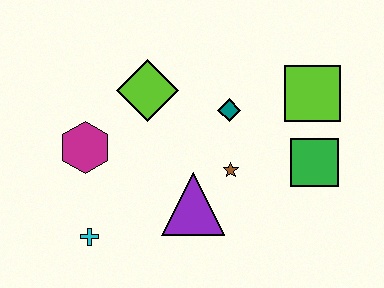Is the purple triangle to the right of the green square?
No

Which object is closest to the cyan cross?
The magenta hexagon is closest to the cyan cross.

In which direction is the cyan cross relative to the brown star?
The cyan cross is to the left of the brown star.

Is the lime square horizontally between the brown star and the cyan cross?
No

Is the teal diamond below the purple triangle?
No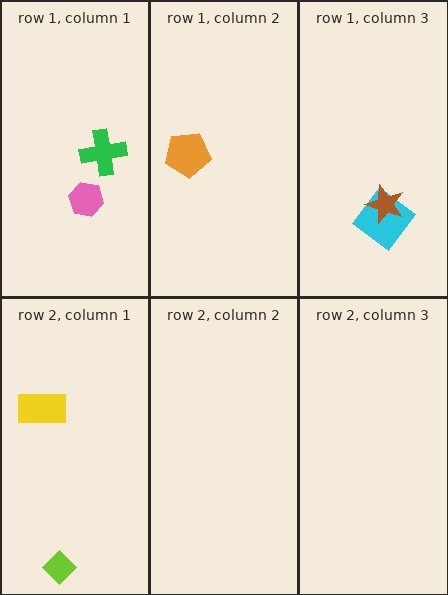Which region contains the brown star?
The row 1, column 3 region.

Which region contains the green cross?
The row 1, column 1 region.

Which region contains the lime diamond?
The row 2, column 1 region.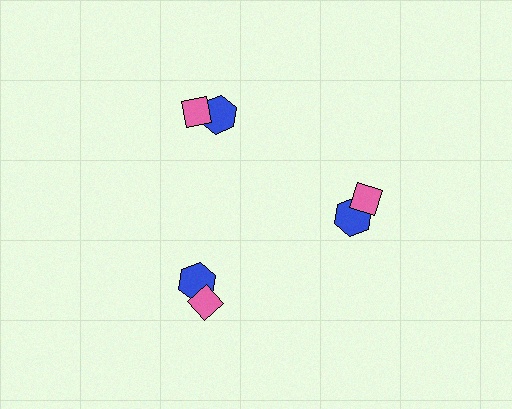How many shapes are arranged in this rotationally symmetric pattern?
There are 6 shapes, arranged in 3 groups of 2.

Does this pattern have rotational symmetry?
Yes, this pattern has 3-fold rotational symmetry. It looks the same after rotating 120 degrees around the center.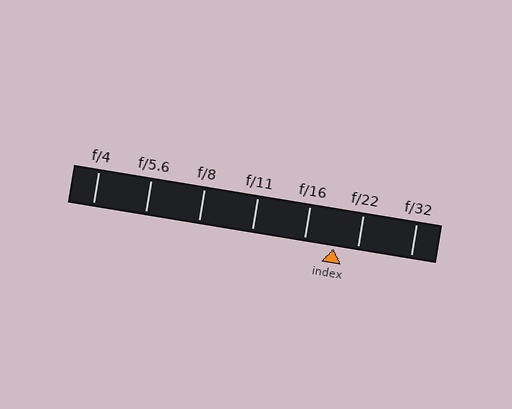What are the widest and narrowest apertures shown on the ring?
The widest aperture shown is f/4 and the narrowest is f/32.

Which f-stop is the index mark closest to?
The index mark is closest to f/22.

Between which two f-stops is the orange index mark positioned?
The index mark is between f/16 and f/22.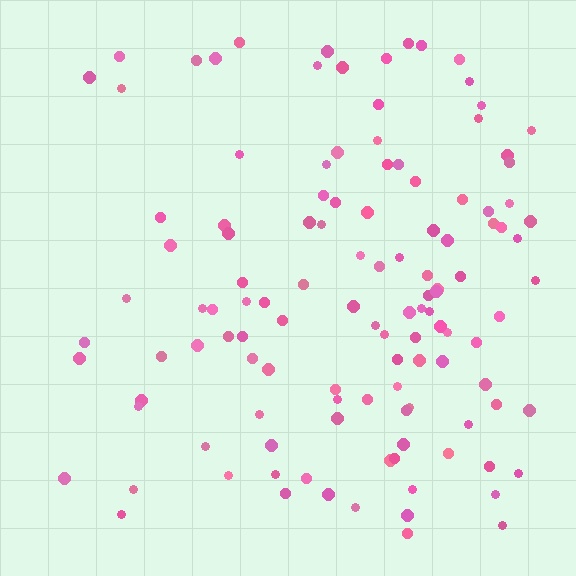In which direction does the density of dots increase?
From left to right, with the right side densest.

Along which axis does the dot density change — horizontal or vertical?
Horizontal.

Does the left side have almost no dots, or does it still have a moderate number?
Still a moderate number, just noticeably fewer than the right.